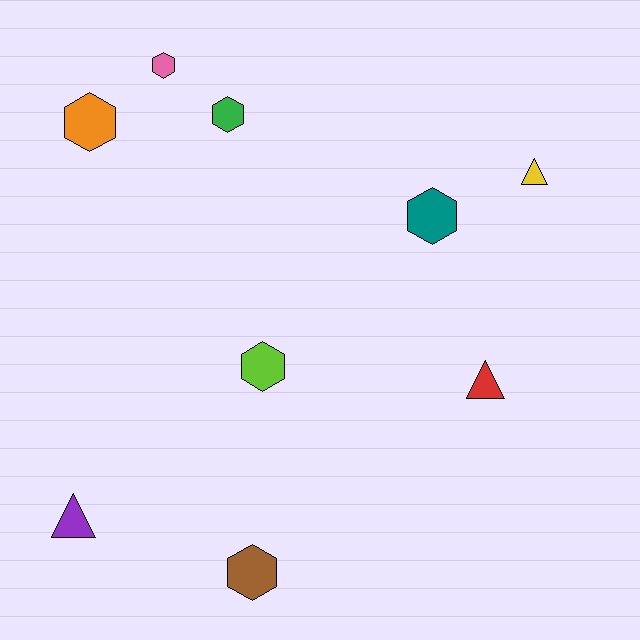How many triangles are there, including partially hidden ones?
There are 3 triangles.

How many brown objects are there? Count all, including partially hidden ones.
There is 1 brown object.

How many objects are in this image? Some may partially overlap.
There are 9 objects.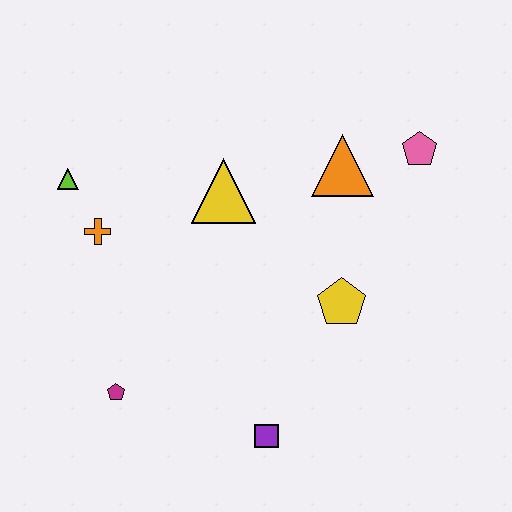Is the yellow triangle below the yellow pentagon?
No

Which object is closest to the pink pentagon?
The orange triangle is closest to the pink pentagon.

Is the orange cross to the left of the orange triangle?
Yes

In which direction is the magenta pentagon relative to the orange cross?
The magenta pentagon is below the orange cross.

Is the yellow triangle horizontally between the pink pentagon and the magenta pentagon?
Yes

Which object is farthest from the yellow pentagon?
The lime triangle is farthest from the yellow pentagon.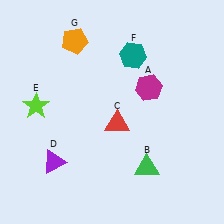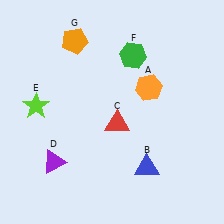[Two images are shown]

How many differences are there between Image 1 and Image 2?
There are 3 differences between the two images.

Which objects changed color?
A changed from magenta to orange. B changed from green to blue. F changed from teal to green.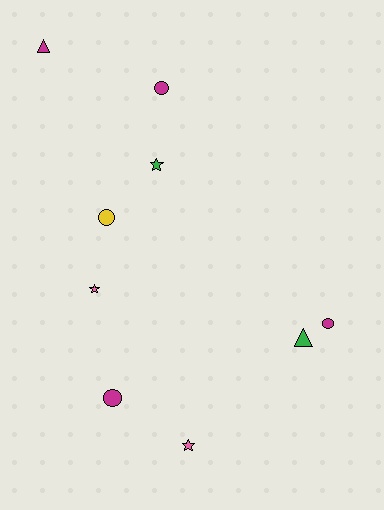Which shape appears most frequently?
Circle, with 4 objects.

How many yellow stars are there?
There are no yellow stars.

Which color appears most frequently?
Magenta, with 4 objects.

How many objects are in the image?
There are 9 objects.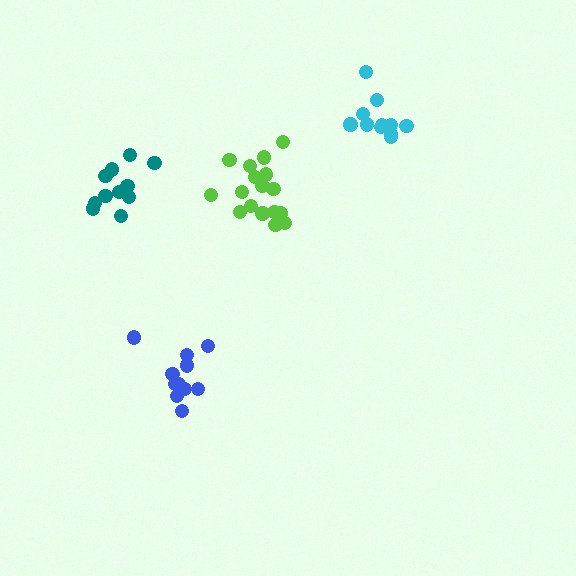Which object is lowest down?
The blue cluster is bottommost.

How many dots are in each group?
Group 1: 11 dots, Group 2: 11 dots, Group 3: 11 dots, Group 4: 17 dots (50 total).